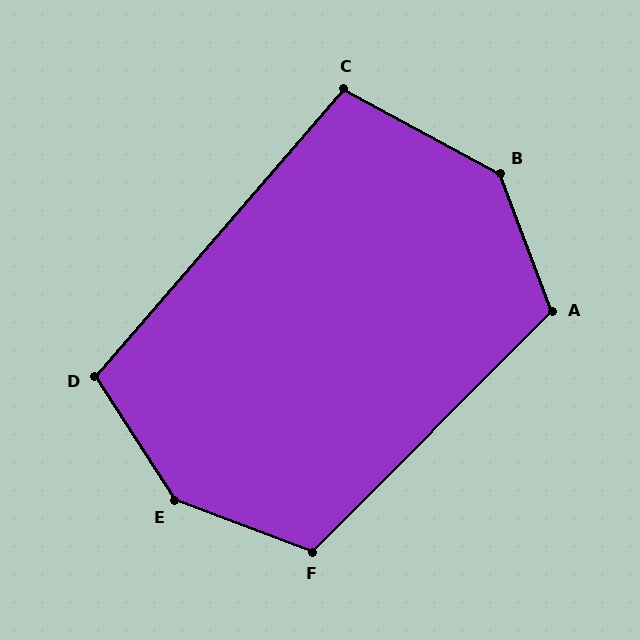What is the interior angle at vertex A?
Approximately 115 degrees (obtuse).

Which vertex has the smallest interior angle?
C, at approximately 103 degrees.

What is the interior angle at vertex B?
Approximately 139 degrees (obtuse).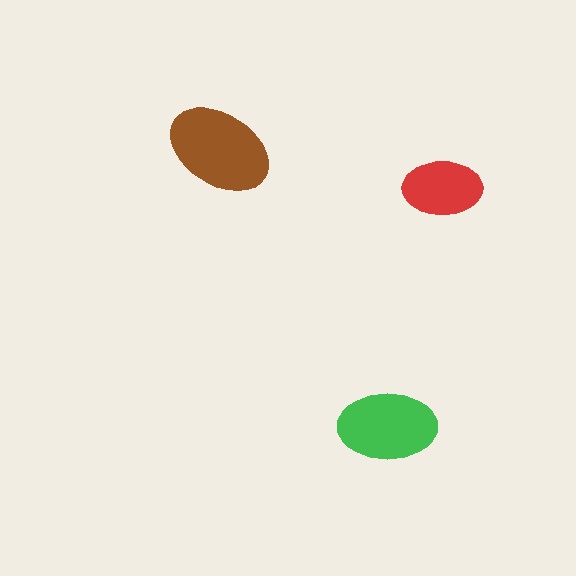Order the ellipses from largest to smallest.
the brown one, the green one, the red one.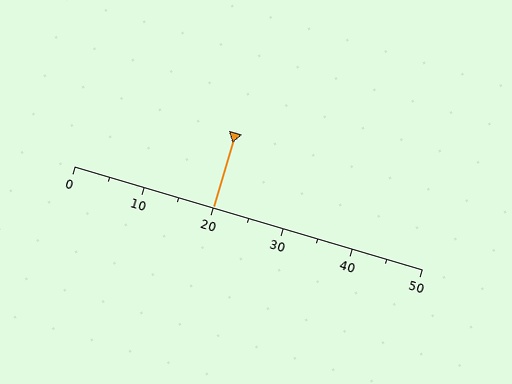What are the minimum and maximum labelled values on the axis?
The axis runs from 0 to 50.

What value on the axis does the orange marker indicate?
The marker indicates approximately 20.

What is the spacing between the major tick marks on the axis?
The major ticks are spaced 10 apart.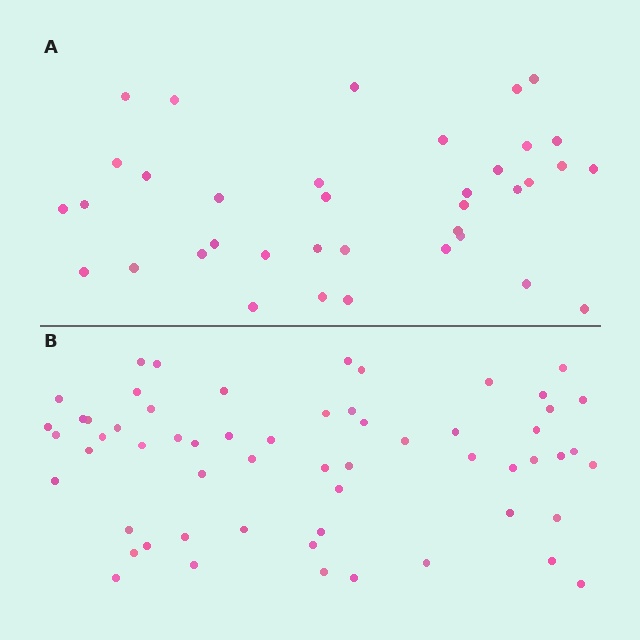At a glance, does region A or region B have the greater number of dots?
Region B (the bottom region) has more dots.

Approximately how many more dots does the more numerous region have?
Region B has approximately 20 more dots than region A.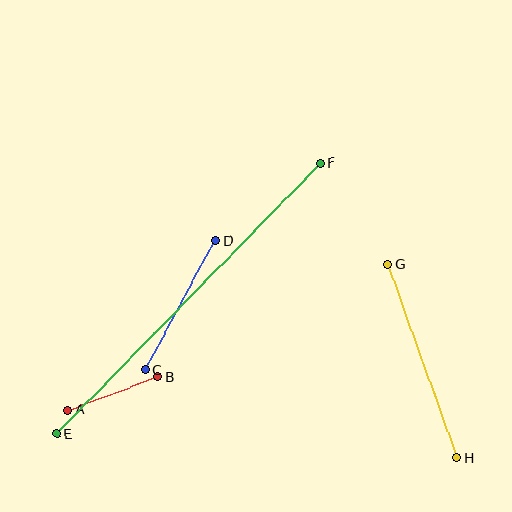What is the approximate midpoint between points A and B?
The midpoint is at approximately (113, 393) pixels.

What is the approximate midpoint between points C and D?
The midpoint is at approximately (181, 305) pixels.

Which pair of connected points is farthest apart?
Points E and F are farthest apart.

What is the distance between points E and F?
The distance is approximately 378 pixels.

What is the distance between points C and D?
The distance is approximately 147 pixels.